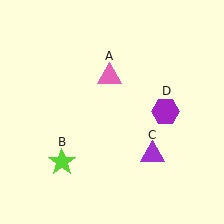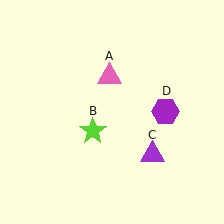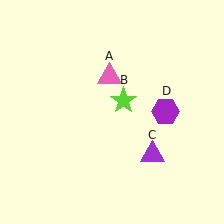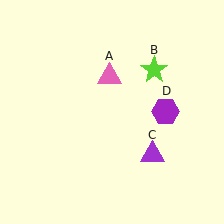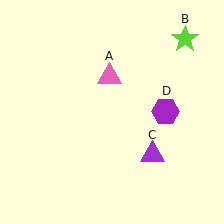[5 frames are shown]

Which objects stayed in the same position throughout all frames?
Pink triangle (object A) and purple triangle (object C) and purple hexagon (object D) remained stationary.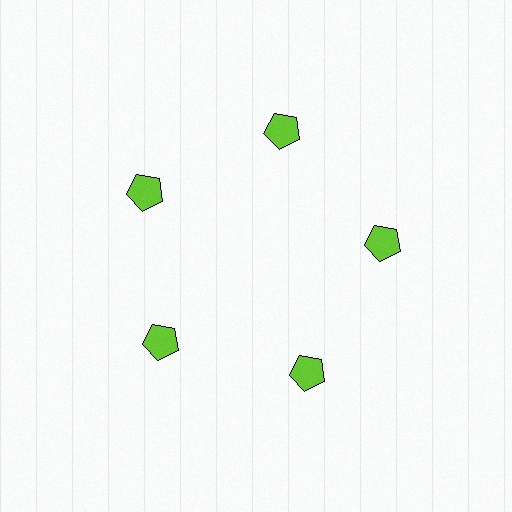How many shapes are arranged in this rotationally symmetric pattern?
There are 5 shapes, arranged in 5 groups of 1.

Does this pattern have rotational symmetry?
Yes, this pattern has 5-fold rotational symmetry. It looks the same after rotating 72 degrees around the center.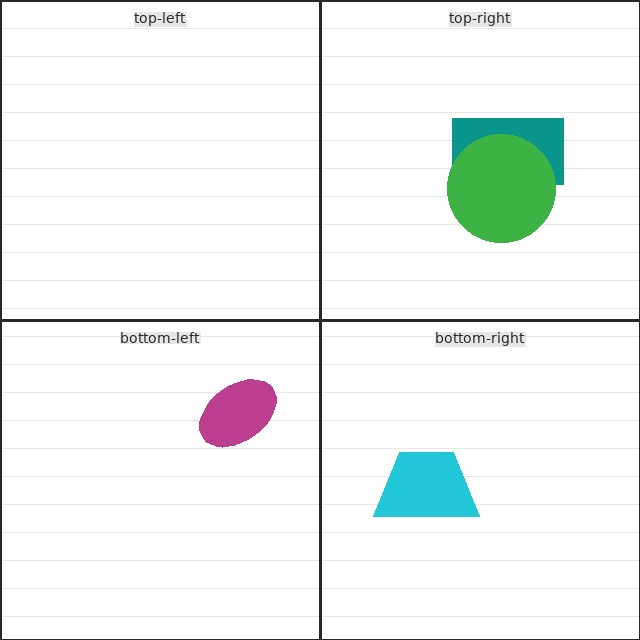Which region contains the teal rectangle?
The top-right region.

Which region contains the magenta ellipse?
The bottom-left region.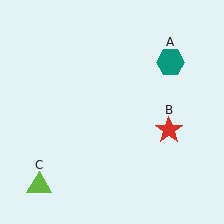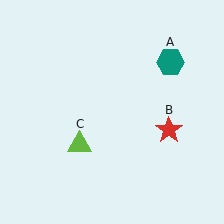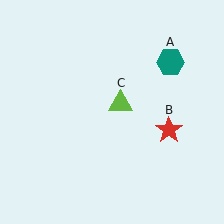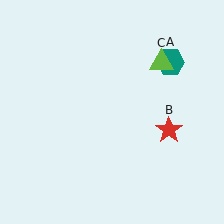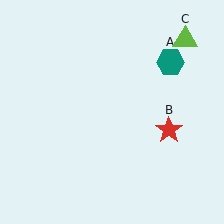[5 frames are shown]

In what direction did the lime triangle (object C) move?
The lime triangle (object C) moved up and to the right.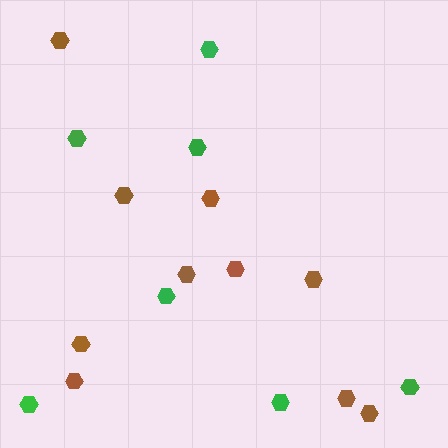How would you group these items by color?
There are 2 groups: one group of brown hexagons (10) and one group of green hexagons (7).